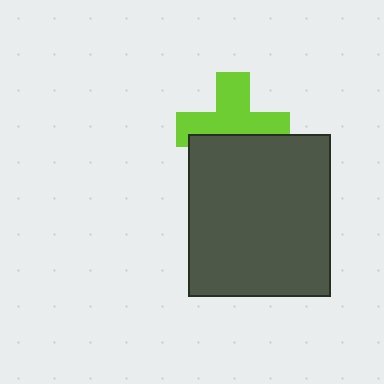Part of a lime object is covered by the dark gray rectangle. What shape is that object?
It is a cross.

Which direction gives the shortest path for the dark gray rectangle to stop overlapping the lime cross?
Moving down gives the shortest separation.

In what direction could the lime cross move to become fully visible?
The lime cross could move up. That would shift it out from behind the dark gray rectangle entirely.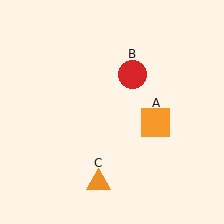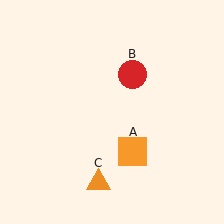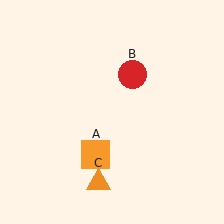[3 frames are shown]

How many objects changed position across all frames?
1 object changed position: orange square (object A).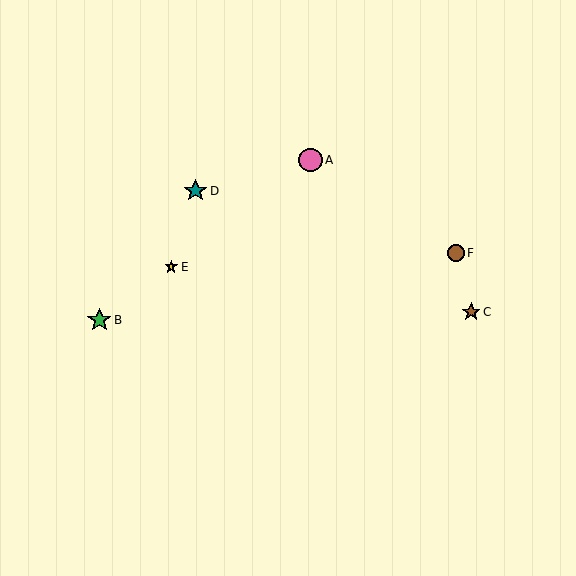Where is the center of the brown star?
The center of the brown star is at (471, 312).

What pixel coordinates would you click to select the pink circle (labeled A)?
Click at (311, 160) to select the pink circle A.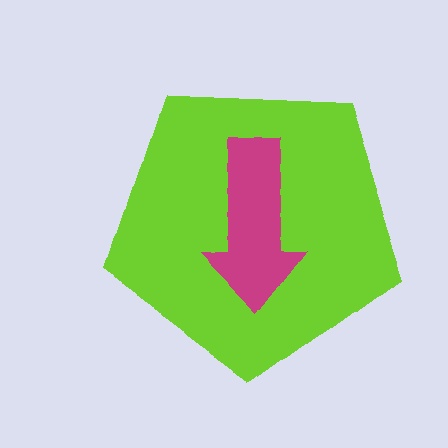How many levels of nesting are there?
2.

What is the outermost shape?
The lime pentagon.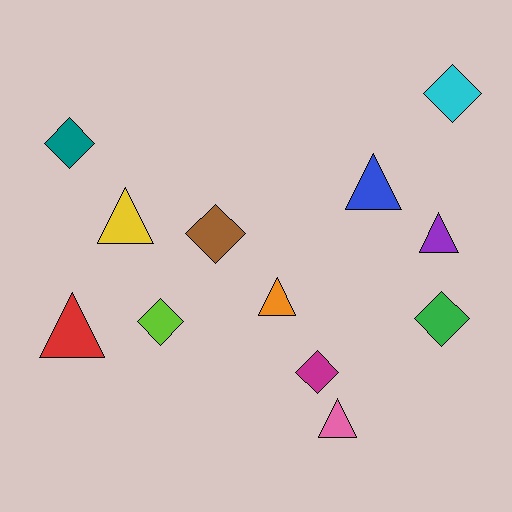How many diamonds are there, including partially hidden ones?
There are 6 diamonds.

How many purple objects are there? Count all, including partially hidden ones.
There is 1 purple object.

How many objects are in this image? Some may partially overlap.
There are 12 objects.